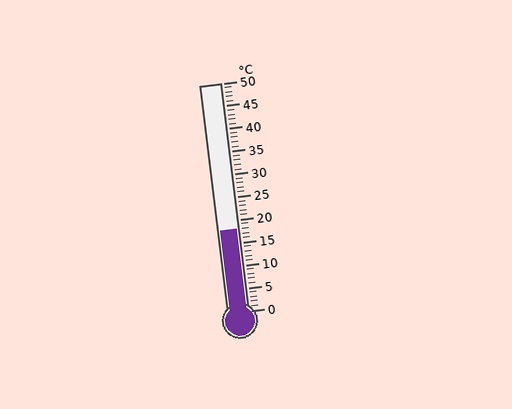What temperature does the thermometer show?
The thermometer shows approximately 18°C.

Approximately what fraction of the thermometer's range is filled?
The thermometer is filled to approximately 35% of its range.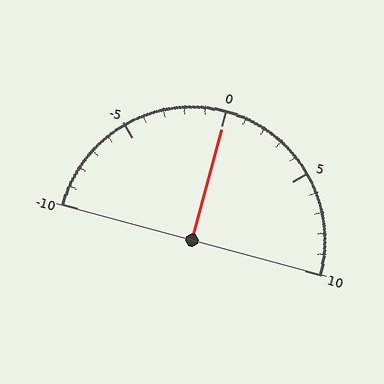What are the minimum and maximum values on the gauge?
The gauge ranges from -10 to 10.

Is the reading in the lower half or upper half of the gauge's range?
The reading is in the upper half of the range (-10 to 10).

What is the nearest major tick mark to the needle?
The nearest major tick mark is 0.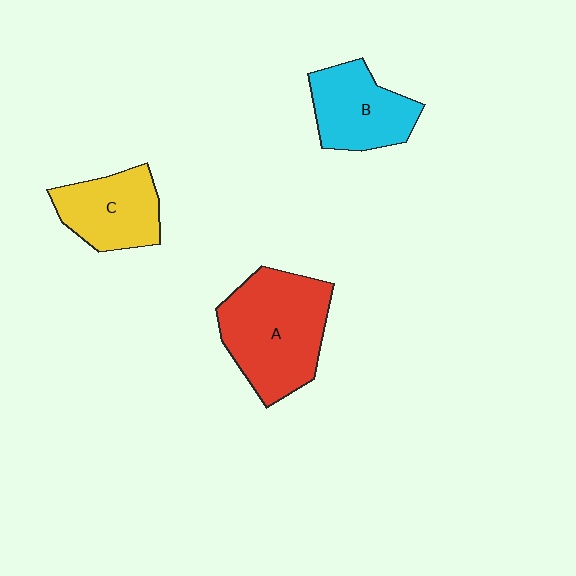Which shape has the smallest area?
Shape C (yellow).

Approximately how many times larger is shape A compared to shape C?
Approximately 1.6 times.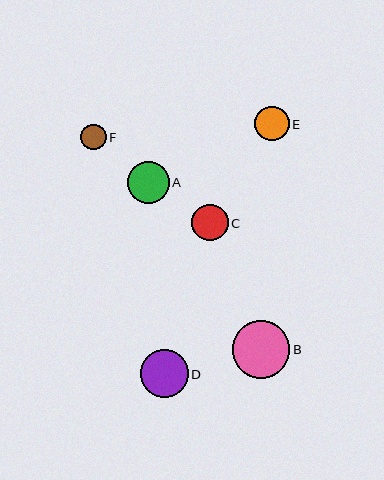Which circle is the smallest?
Circle F is the smallest with a size of approximately 26 pixels.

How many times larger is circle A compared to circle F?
Circle A is approximately 1.6 times the size of circle F.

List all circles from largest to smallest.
From largest to smallest: B, D, A, C, E, F.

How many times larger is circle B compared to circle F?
Circle B is approximately 2.2 times the size of circle F.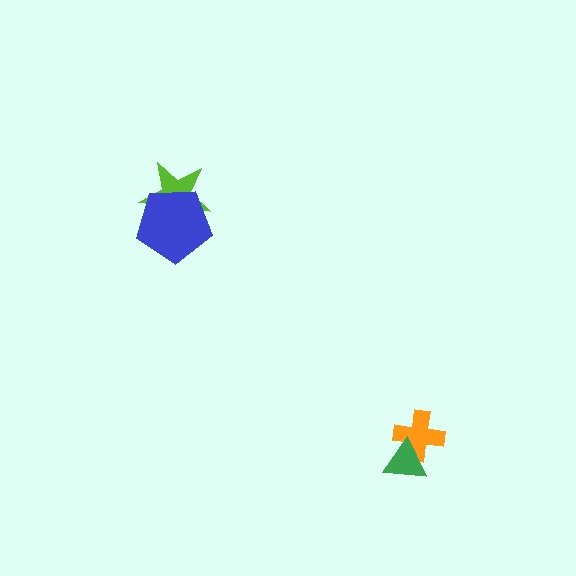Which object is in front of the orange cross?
The green triangle is in front of the orange cross.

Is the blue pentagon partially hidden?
No, no other shape covers it.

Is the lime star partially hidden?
Yes, it is partially covered by another shape.